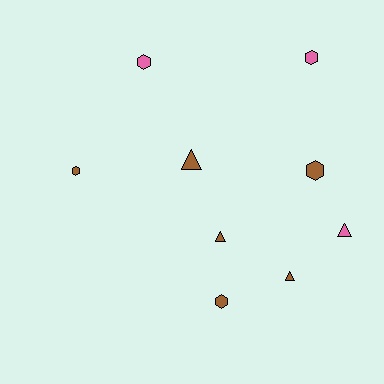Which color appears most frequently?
Brown, with 6 objects.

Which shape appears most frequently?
Hexagon, with 5 objects.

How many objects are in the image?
There are 9 objects.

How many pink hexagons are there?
There are 2 pink hexagons.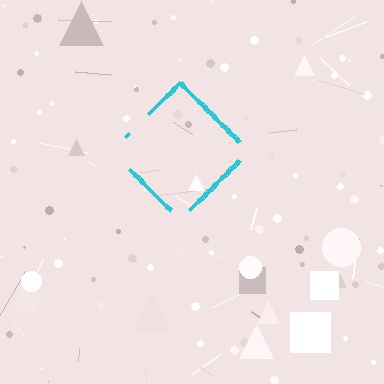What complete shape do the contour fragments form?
The contour fragments form a diamond.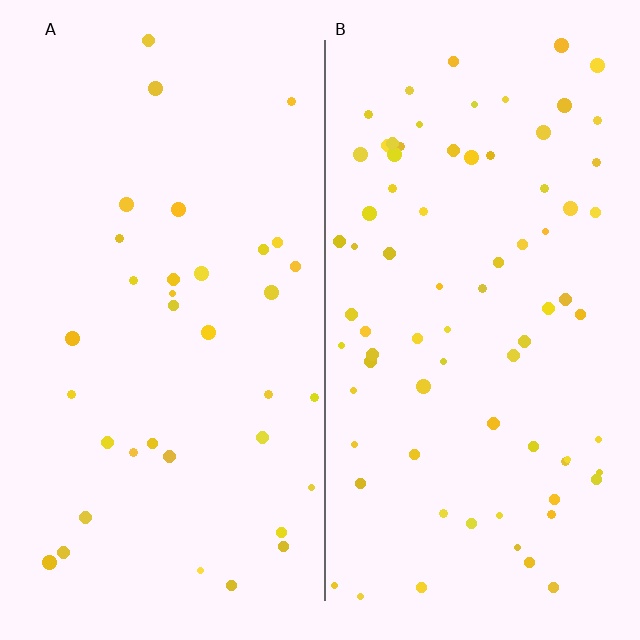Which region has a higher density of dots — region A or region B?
B (the right).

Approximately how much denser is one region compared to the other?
Approximately 2.2× — region B over region A.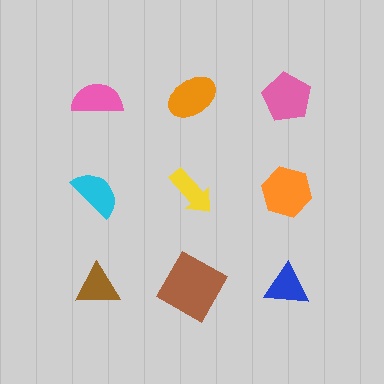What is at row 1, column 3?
A pink pentagon.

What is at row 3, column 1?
A brown triangle.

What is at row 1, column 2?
An orange ellipse.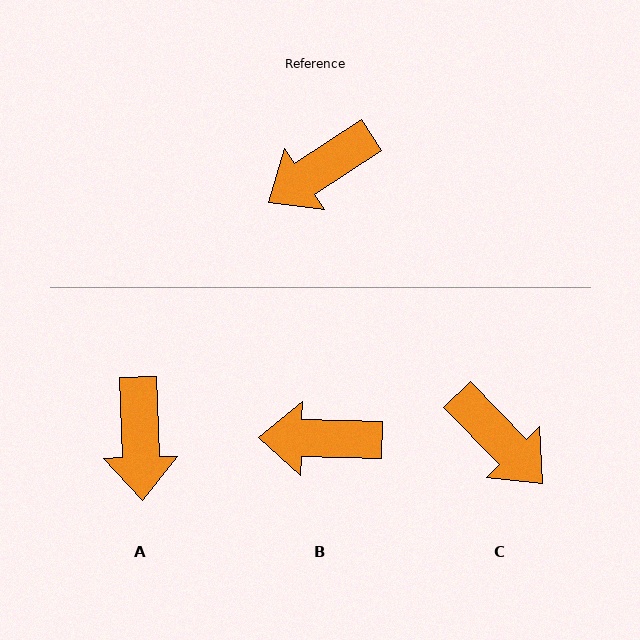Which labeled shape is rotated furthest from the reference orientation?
C, about 101 degrees away.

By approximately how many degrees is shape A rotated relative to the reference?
Approximately 59 degrees counter-clockwise.